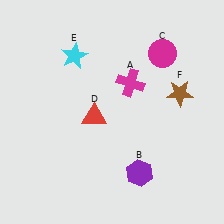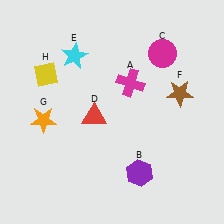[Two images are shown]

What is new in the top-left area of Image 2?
A yellow diamond (H) was added in the top-left area of Image 2.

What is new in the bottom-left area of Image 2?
An orange star (G) was added in the bottom-left area of Image 2.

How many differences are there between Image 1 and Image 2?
There are 2 differences between the two images.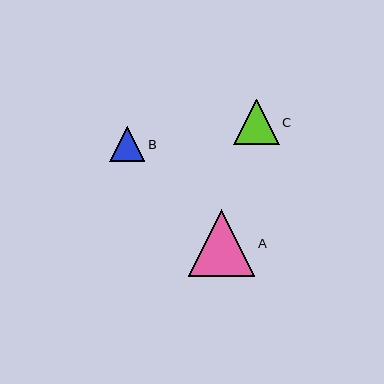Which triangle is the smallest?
Triangle B is the smallest with a size of approximately 35 pixels.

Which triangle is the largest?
Triangle A is the largest with a size of approximately 66 pixels.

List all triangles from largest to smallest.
From largest to smallest: A, C, B.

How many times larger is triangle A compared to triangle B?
Triangle A is approximately 1.9 times the size of triangle B.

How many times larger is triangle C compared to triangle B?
Triangle C is approximately 1.3 times the size of triangle B.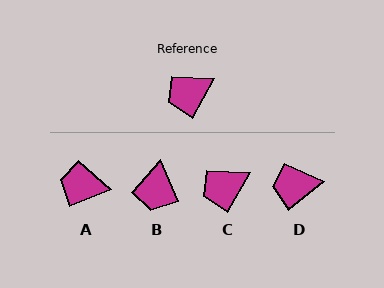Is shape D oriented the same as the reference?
No, it is off by about 21 degrees.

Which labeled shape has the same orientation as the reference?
C.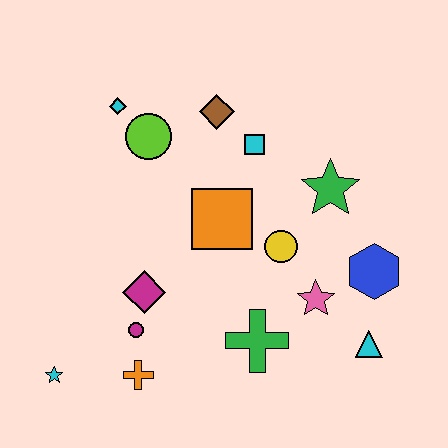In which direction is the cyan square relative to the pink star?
The cyan square is above the pink star.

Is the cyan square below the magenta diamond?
No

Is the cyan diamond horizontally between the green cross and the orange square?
No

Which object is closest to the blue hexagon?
The pink star is closest to the blue hexagon.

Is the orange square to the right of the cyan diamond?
Yes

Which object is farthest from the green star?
The cyan star is farthest from the green star.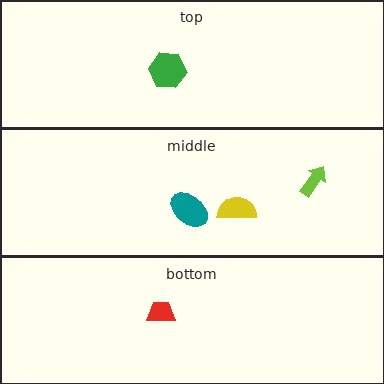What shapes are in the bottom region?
The red trapezoid.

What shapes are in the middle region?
The yellow semicircle, the teal ellipse, the lime arrow.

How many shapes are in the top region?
1.